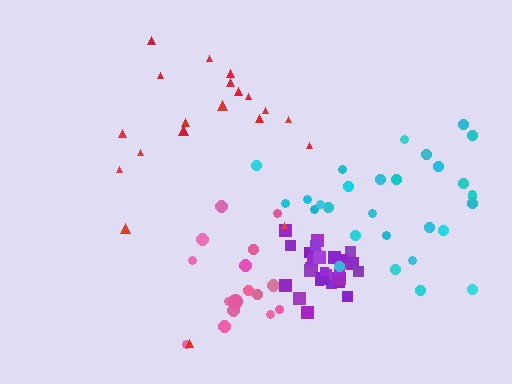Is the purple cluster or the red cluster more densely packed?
Purple.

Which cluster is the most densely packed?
Purple.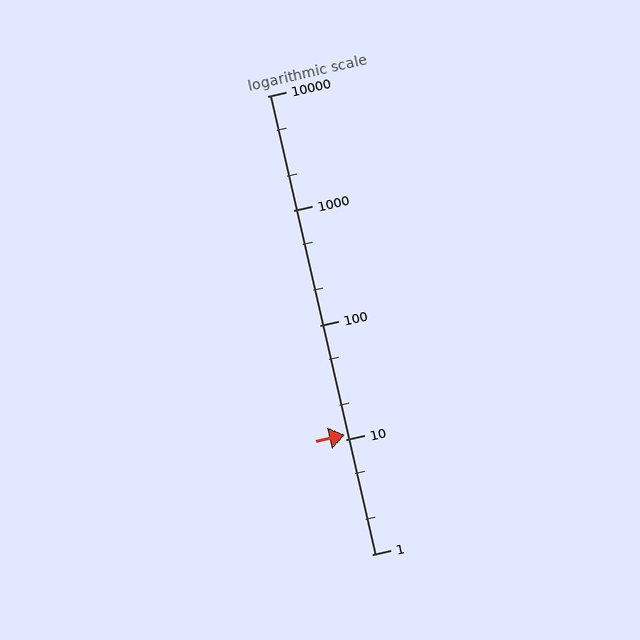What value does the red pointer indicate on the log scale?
The pointer indicates approximately 11.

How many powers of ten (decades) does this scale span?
The scale spans 4 decades, from 1 to 10000.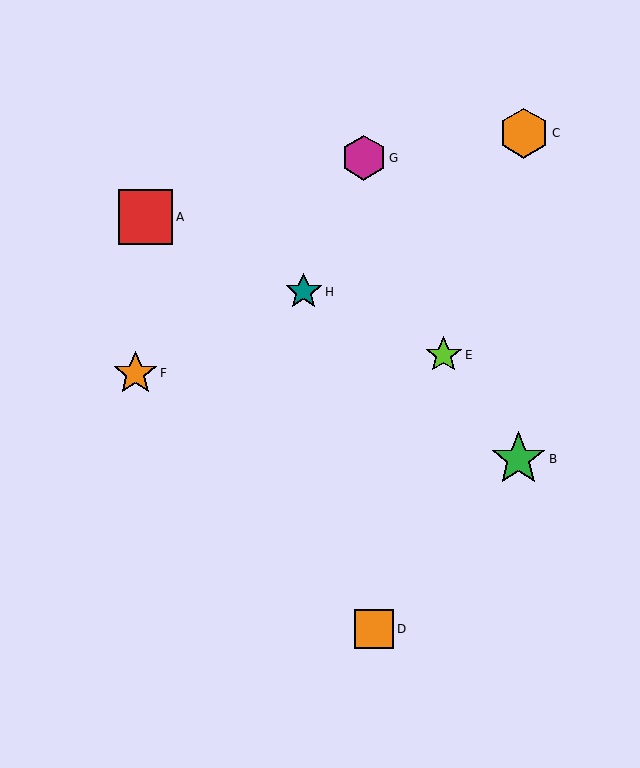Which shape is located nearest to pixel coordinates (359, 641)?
The orange square (labeled D) at (374, 629) is nearest to that location.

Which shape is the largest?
The red square (labeled A) is the largest.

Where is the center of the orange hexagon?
The center of the orange hexagon is at (524, 133).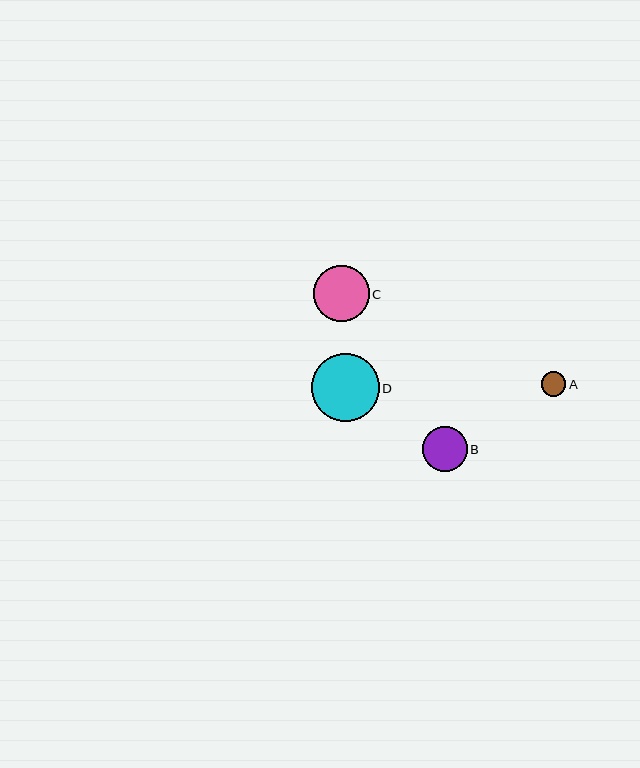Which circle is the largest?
Circle D is the largest with a size of approximately 68 pixels.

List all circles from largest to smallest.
From largest to smallest: D, C, B, A.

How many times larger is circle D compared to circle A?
Circle D is approximately 2.8 times the size of circle A.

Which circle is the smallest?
Circle A is the smallest with a size of approximately 24 pixels.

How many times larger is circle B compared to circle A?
Circle B is approximately 1.8 times the size of circle A.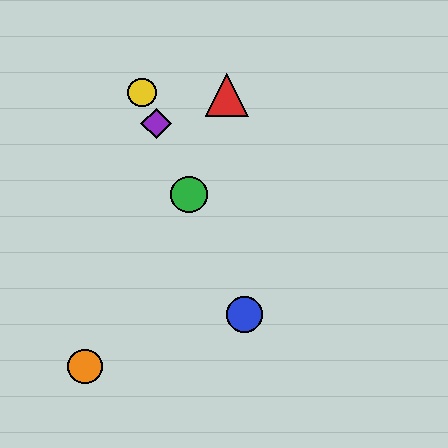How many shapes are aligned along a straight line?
4 shapes (the blue circle, the green circle, the yellow circle, the purple diamond) are aligned along a straight line.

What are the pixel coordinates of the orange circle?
The orange circle is at (85, 366).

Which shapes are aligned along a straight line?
The blue circle, the green circle, the yellow circle, the purple diamond are aligned along a straight line.